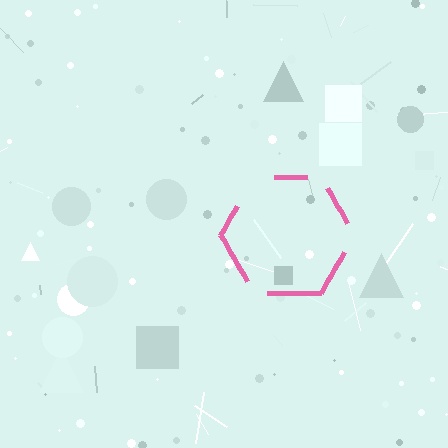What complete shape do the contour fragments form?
The contour fragments form a hexagon.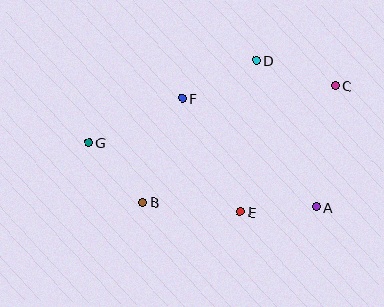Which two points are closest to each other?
Points A and E are closest to each other.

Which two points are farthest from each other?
Points C and G are farthest from each other.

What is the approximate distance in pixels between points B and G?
The distance between B and G is approximately 81 pixels.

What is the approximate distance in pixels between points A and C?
The distance between A and C is approximately 123 pixels.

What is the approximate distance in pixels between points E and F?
The distance between E and F is approximately 127 pixels.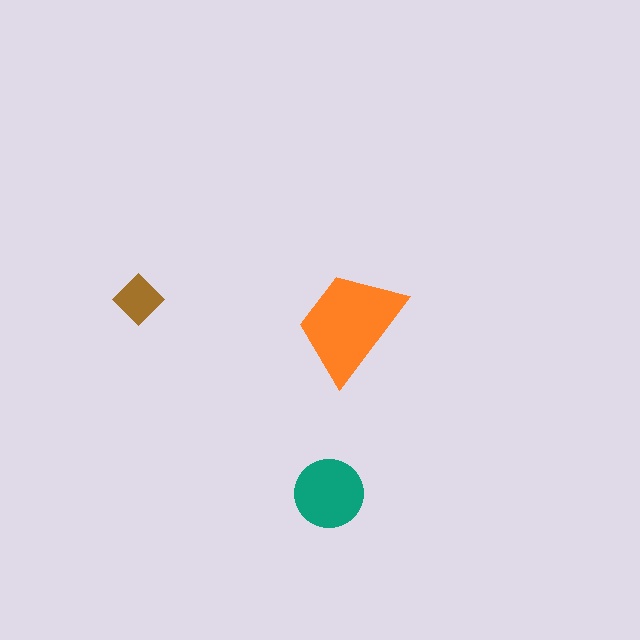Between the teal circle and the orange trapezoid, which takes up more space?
The orange trapezoid.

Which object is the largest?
The orange trapezoid.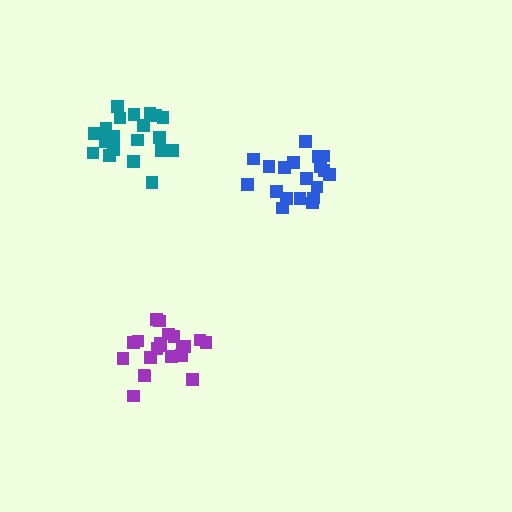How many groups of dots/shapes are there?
There are 3 groups.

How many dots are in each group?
Group 1: 19 dots, Group 2: 21 dots, Group 3: 20 dots (60 total).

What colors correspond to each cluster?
The clusters are colored: blue, purple, teal.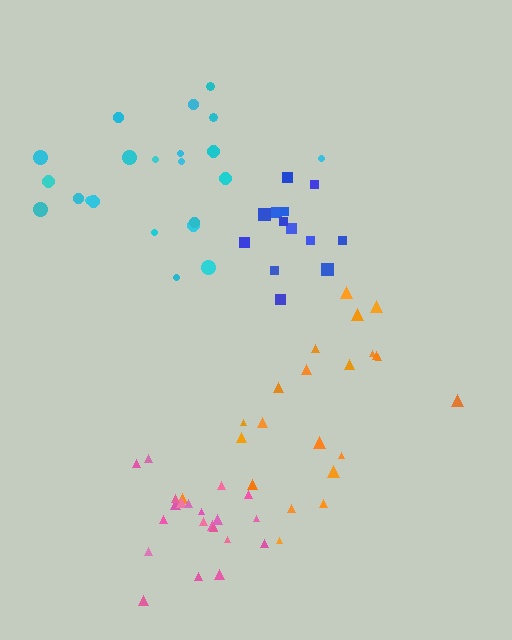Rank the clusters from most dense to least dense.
pink, blue, cyan, orange.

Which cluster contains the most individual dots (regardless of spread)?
Orange (22).